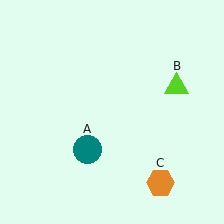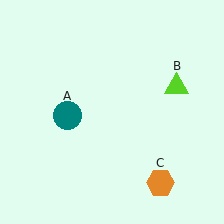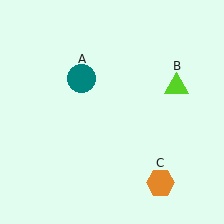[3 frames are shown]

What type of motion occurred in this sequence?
The teal circle (object A) rotated clockwise around the center of the scene.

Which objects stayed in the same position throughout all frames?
Lime triangle (object B) and orange hexagon (object C) remained stationary.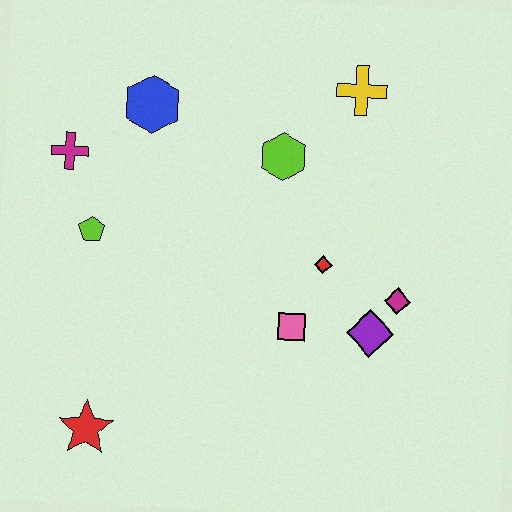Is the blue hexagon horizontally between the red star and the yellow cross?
Yes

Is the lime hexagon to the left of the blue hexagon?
No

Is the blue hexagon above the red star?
Yes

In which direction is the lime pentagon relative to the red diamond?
The lime pentagon is to the left of the red diamond.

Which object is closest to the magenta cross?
The lime pentagon is closest to the magenta cross.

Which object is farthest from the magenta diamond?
The magenta cross is farthest from the magenta diamond.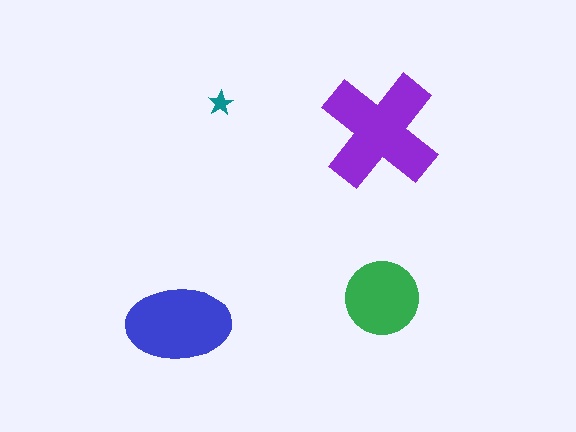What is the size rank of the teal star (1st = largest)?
4th.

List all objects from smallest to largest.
The teal star, the green circle, the blue ellipse, the purple cross.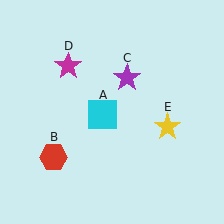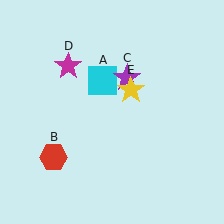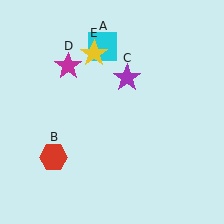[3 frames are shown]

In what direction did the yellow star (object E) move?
The yellow star (object E) moved up and to the left.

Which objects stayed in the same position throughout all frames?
Red hexagon (object B) and purple star (object C) and magenta star (object D) remained stationary.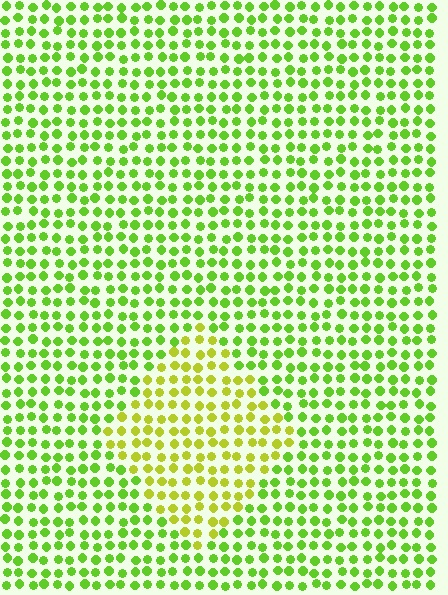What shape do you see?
I see a diamond.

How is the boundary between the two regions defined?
The boundary is defined purely by a slight shift in hue (about 31 degrees). Spacing, size, and orientation are identical on both sides.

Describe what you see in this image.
The image is filled with small lime elements in a uniform arrangement. A diamond-shaped region is visible where the elements are tinted to a slightly different hue, forming a subtle color boundary.